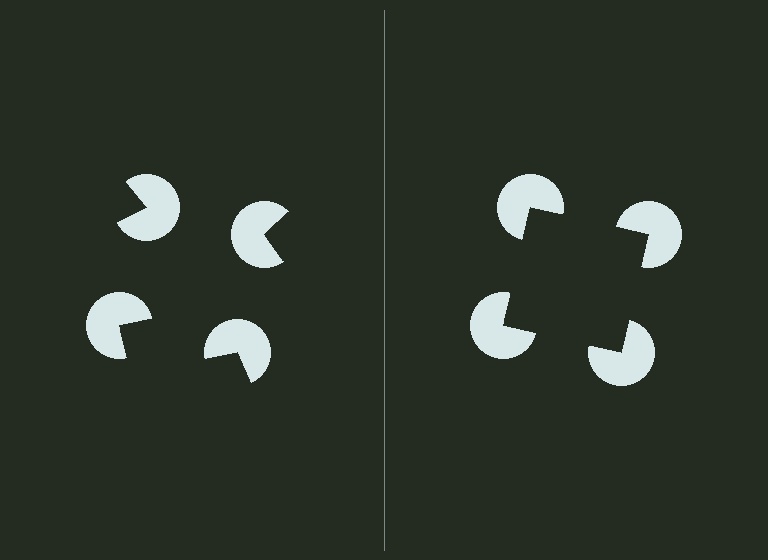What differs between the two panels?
The pac-man discs are positioned identically on both sides; only the wedge orientations differ. On the right they align to a square; on the left they are misaligned.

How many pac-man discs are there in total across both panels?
8 — 4 on each side.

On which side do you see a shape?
An illusory square appears on the right side. On the left side the wedge cuts are rotated, so no coherent shape forms.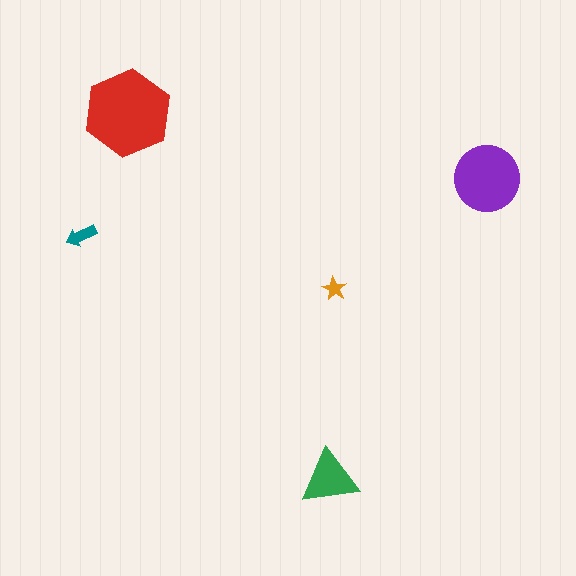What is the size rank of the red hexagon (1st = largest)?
1st.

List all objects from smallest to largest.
The orange star, the teal arrow, the green triangle, the purple circle, the red hexagon.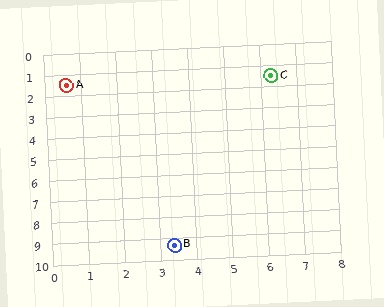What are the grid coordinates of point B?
Point B is at approximately (3.4, 9.3).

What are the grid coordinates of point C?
Point C is at approximately (6.3, 1.5).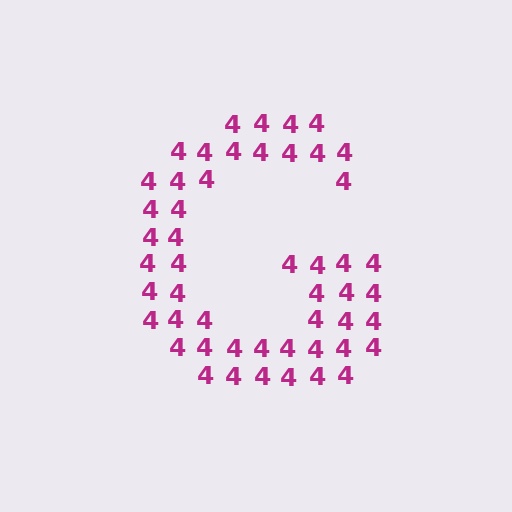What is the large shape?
The large shape is the letter G.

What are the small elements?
The small elements are digit 4's.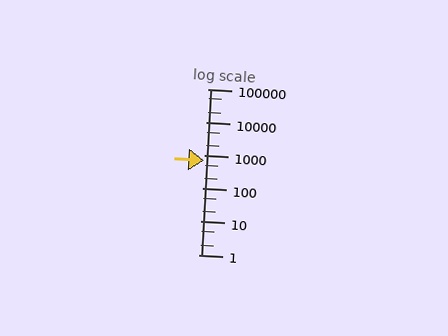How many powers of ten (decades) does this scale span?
The scale spans 5 decades, from 1 to 100000.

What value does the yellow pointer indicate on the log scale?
The pointer indicates approximately 700.